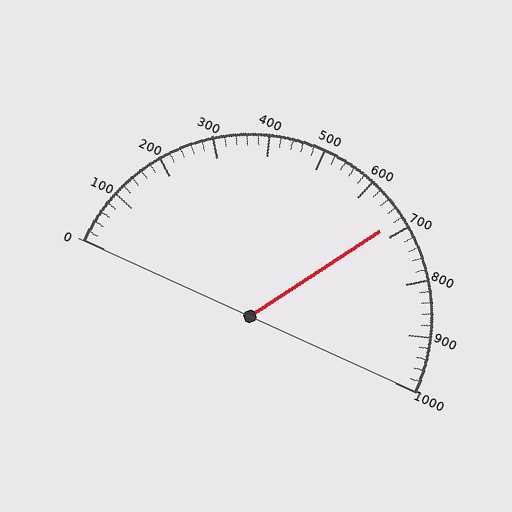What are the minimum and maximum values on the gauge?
The gauge ranges from 0 to 1000.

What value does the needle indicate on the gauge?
The needle indicates approximately 680.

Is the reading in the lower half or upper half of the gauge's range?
The reading is in the upper half of the range (0 to 1000).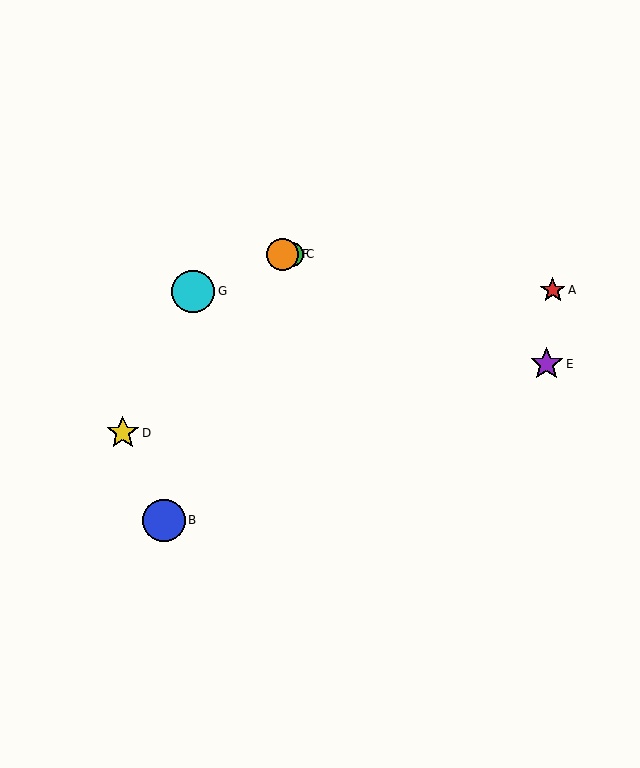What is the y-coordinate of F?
Object F is at y≈254.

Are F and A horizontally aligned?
No, F is at y≈254 and A is at y≈290.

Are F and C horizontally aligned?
Yes, both are at y≈254.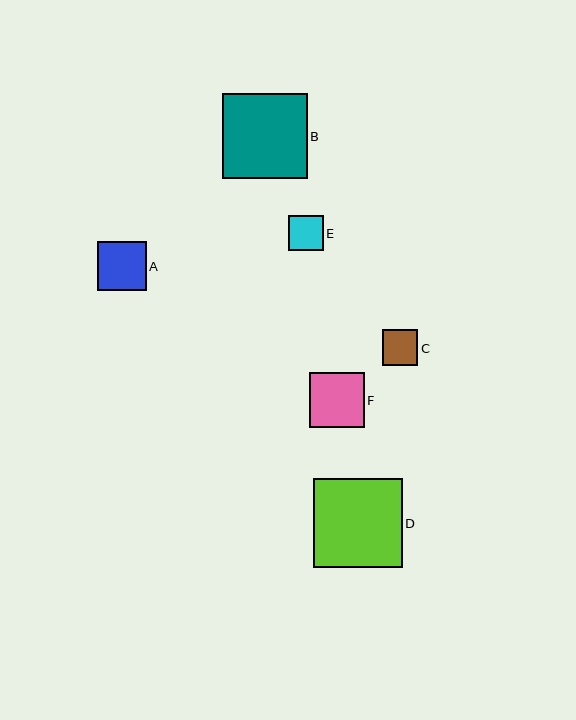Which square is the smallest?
Square E is the smallest with a size of approximately 35 pixels.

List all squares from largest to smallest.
From largest to smallest: D, B, F, A, C, E.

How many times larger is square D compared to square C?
Square D is approximately 2.5 times the size of square C.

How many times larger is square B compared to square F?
Square B is approximately 1.5 times the size of square F.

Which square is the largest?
Square D is the largest with a size of approximately 88 pixels.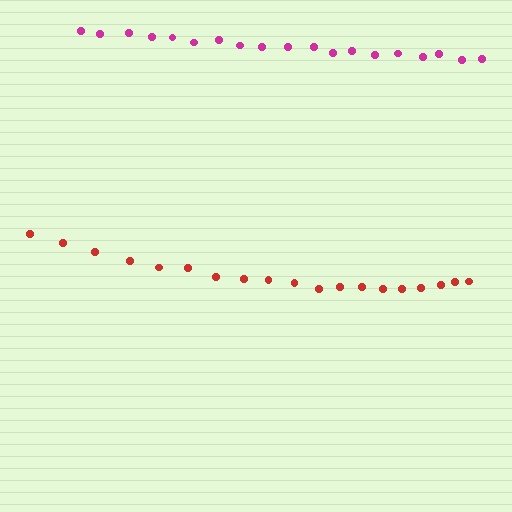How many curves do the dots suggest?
There are 2 distinct paths.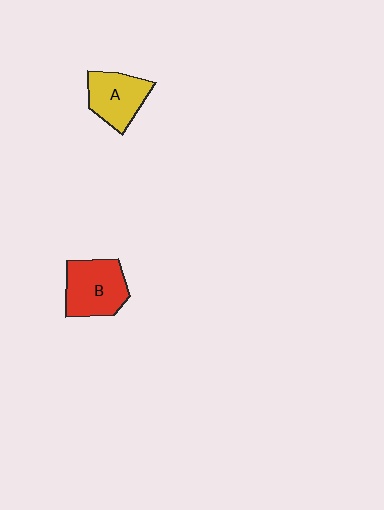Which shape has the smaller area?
Shape A (yellow).